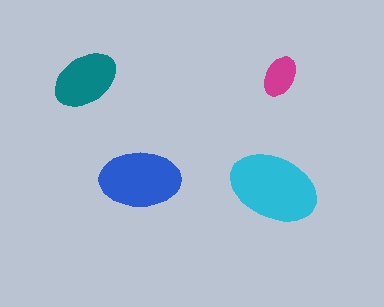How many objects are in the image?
There are 4 objects in the image.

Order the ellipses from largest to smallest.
the cyan one, the blue one, the teal one, the magenta one.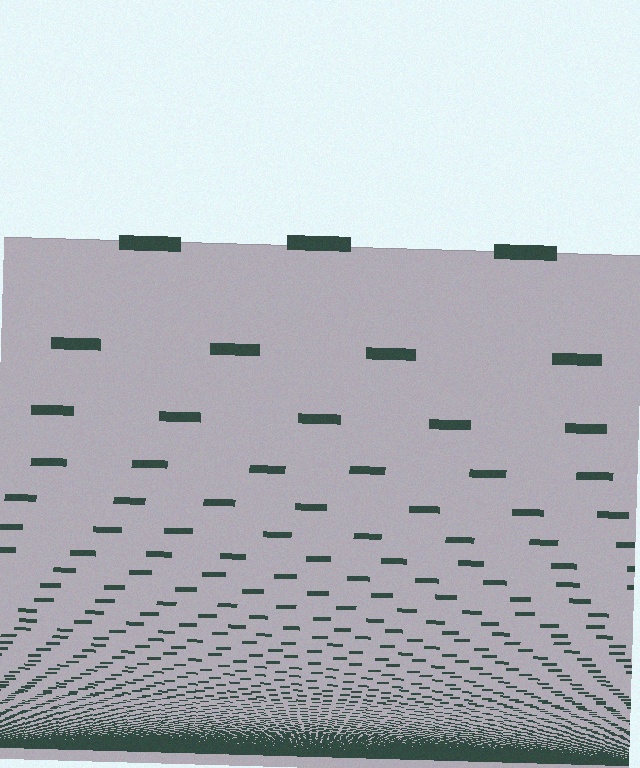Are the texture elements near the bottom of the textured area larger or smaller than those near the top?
Smaller. The gradient is inverted — elements near the bottom are smaller and denser.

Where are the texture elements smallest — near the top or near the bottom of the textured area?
Near the bottom.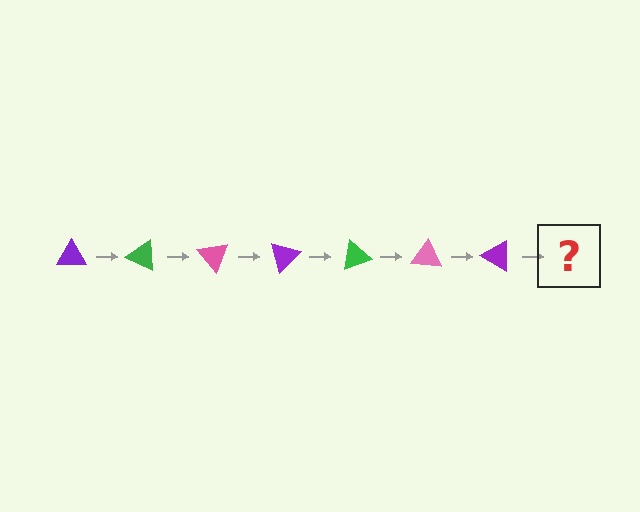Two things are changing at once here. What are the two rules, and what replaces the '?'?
The two rules are that it rotates 25 degrees each step and the color cycles through purple, green, and pink. The '?' should be a green triangle, rotated 175 degrees from the start.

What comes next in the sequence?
The next element should be a green triangle, rotated 175 degrees from the start.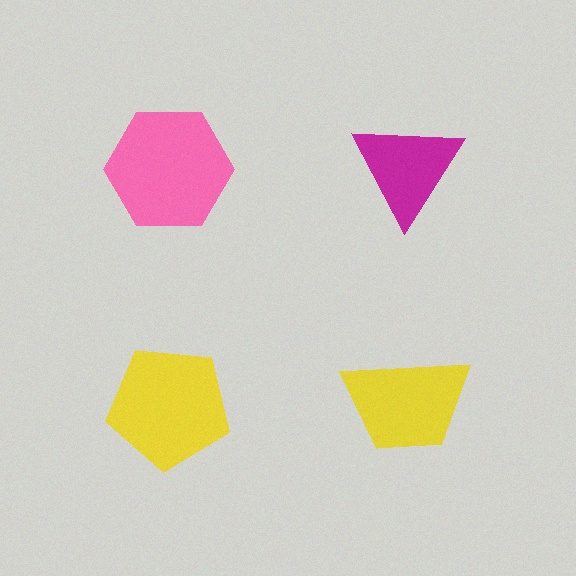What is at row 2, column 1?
A yellow pentagon.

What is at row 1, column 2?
A magenta triangle.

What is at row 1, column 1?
A pink hexagon.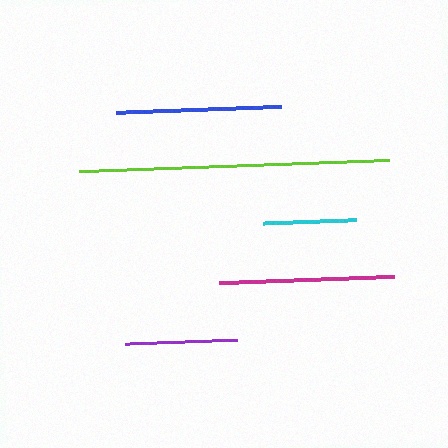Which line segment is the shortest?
The cyan line is the shortest at approximately 93 pixels.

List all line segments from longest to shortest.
From longest to shortest: lime, magenta, blue, purple, cyan.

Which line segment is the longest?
The lime line is the longest at approximately 310 pixels.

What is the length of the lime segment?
The lime segment is approximately 310 pixels long.